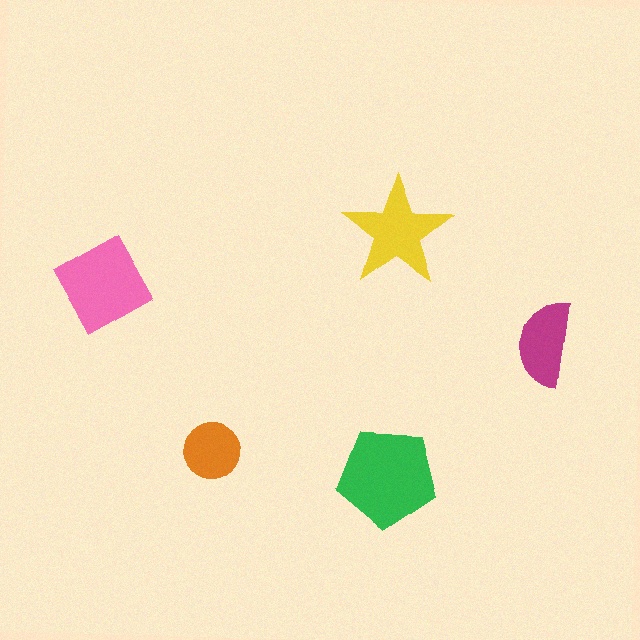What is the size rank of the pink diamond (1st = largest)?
2nd.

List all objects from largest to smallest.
The green pentagon, the pink diamond, the yellow star, the magenta semicircle, the orange circle.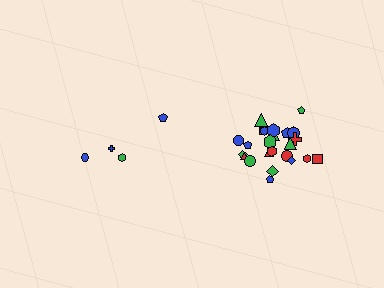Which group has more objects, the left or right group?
The right group.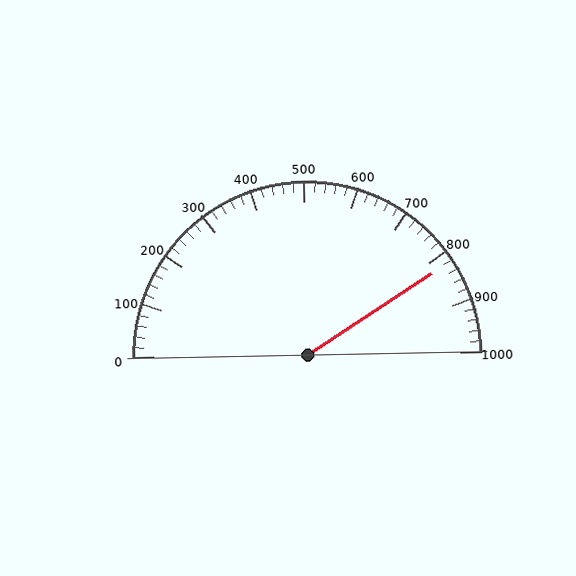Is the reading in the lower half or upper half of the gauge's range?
The reading is in the upper half of the range (0 to 1000).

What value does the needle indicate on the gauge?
The needle indicates approximately 820.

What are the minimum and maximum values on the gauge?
The gauge ranges from 0 to 1000.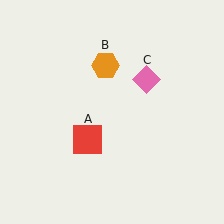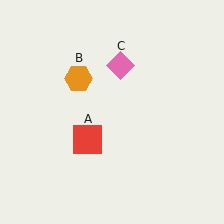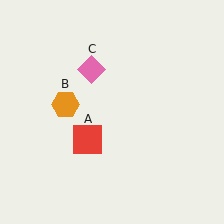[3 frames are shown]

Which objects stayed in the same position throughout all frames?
Red square (object A) remained stationary.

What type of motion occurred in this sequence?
The orange hexagon (object B), pink diamond (object C) rotated counterclockwise around the center of the scene.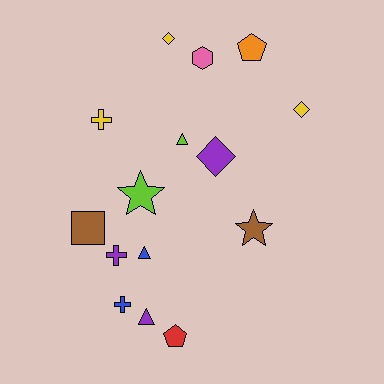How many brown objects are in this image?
There are 2 brown objects.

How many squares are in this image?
There is 1 square.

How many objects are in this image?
There are 15 objects.